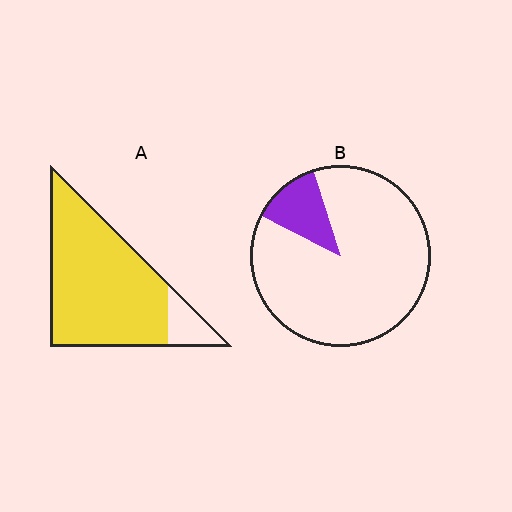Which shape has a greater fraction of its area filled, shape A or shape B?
Shape A.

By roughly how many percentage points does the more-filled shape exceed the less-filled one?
By roughly 75 percentage points (A over B).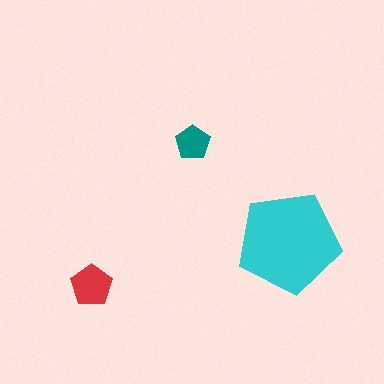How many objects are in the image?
There are 3 objects in the image.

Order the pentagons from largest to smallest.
the cyan one, the red one, the teal one.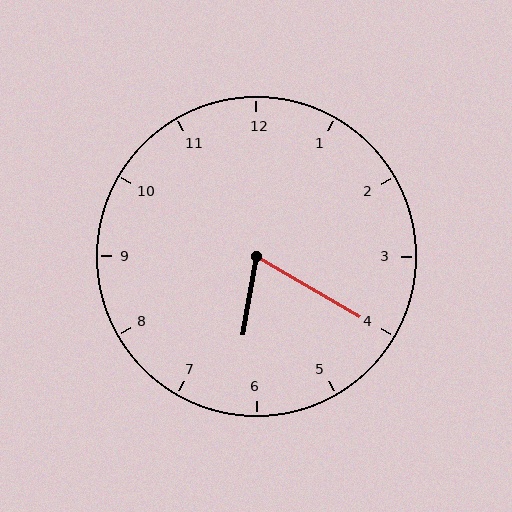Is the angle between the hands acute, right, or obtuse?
It is acute.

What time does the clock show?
6:20.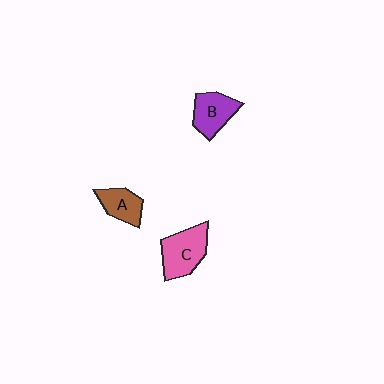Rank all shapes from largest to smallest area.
From largest to smallest: C (pink), B (purple), A (brown).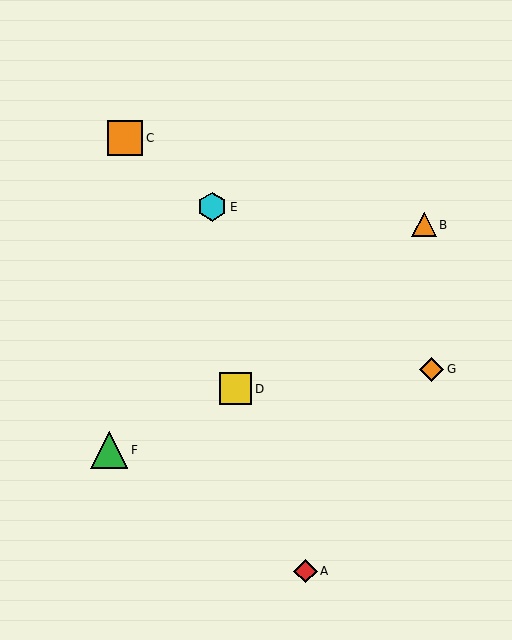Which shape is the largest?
The green triangle (labeled F) is the largest.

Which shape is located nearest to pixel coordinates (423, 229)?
The orange triangle (labeled B) at (424, 225) is nearest to that location.